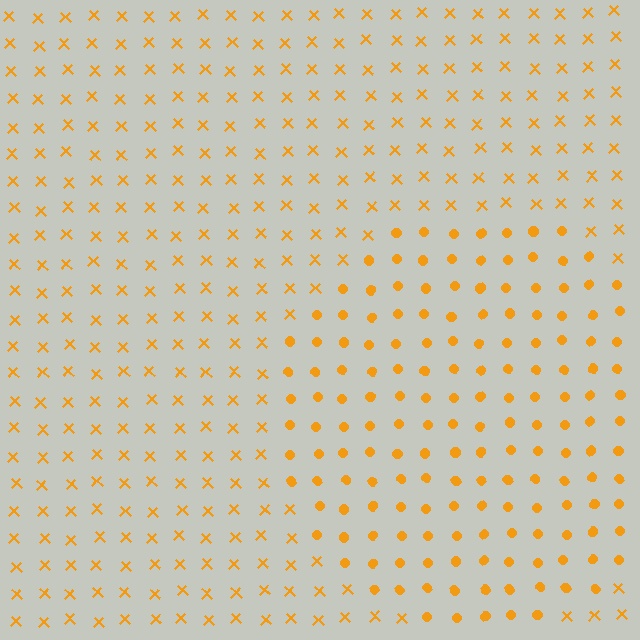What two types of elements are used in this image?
The image uses circles inside the circle region and X marks outside it.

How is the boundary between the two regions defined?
The boundary is defined by a change in element shape: circles inside vs. X marks outside. All elements share the same color and spacing.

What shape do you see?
I see a circle.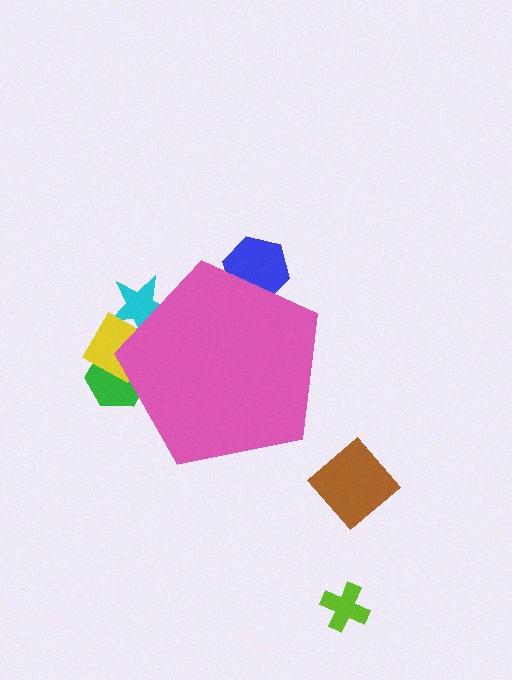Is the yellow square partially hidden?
Yes, the yellow square is partially hidden behind the pink pentagon.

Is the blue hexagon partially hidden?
Yes, the blue hexagon is partially hidden behind the pink pentagon.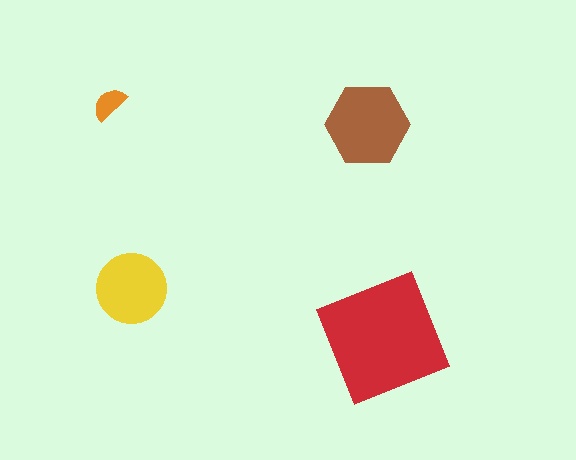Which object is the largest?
The red square.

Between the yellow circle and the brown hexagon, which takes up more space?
The brown hexagon.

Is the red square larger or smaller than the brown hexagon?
Larger.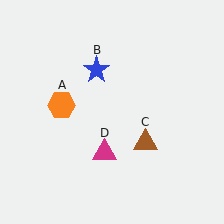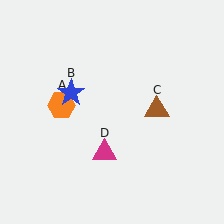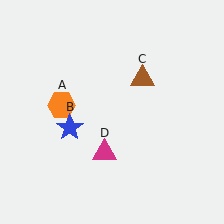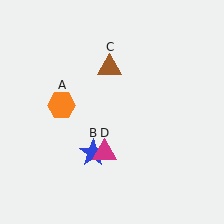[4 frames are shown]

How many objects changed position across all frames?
2 objects changed position: blue star (object B), brown triangle (object C).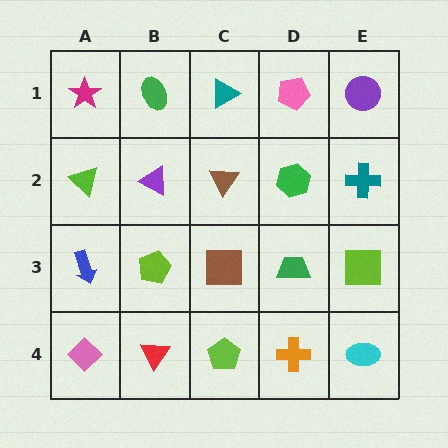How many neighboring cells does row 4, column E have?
2.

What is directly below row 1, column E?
A teal cross.